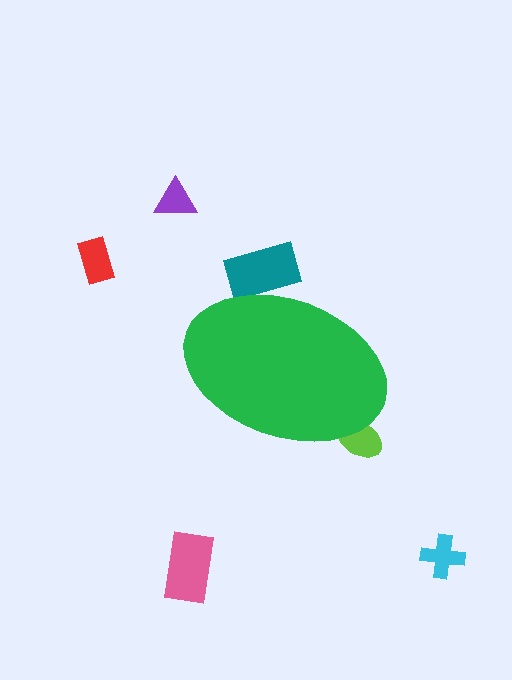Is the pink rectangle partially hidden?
No, the pink rectangle is fully visible.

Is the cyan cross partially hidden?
No, the cyan cross is fully visible.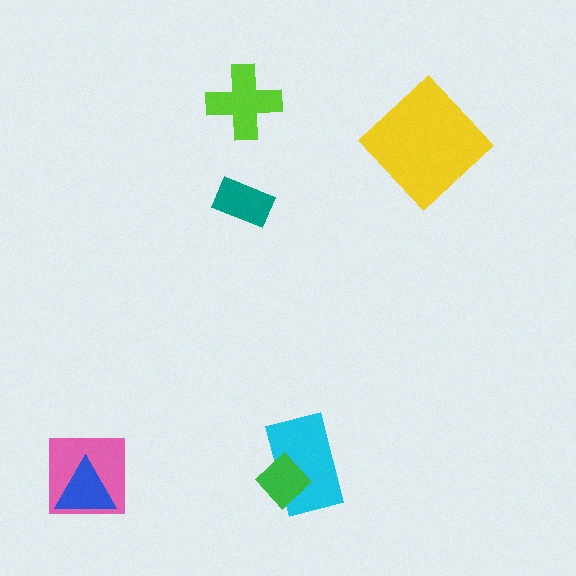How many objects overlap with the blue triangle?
1 object overlaps with the blue triangle.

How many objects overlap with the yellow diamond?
0 objects overlap with the yellow diamond.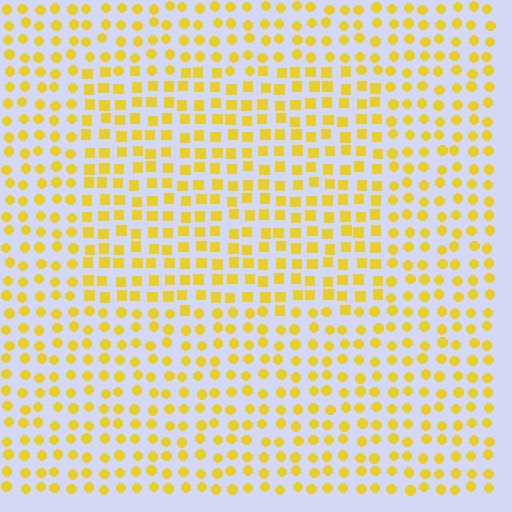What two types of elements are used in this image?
The image uses squares inside the rectangle region and circles outside it.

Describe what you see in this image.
The image is filled with small yellow elements arranged in a uniform grid. A rectangle-shaped region contains squares, while the surrounding area contains circles. The boundary is defined purely by the change in element shape.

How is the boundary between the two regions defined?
The boundary is defined by a change in element shape: squares inside vs. circles outside. All elements share the same color and spacing.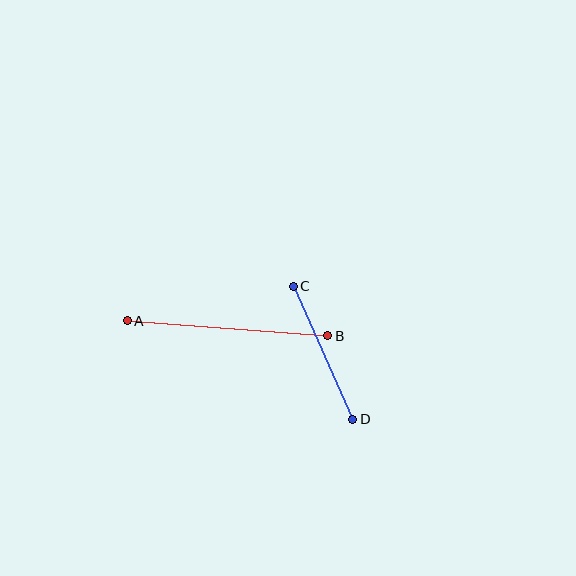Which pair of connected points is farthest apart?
Points A and B are farthest apart.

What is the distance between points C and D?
The distance is approximately 146 pixels.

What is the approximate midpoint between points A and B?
The midpoint is at approximately (227, 328) pixels.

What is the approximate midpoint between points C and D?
The midpoint is at approximately (323, 353) pixels.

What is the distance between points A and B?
The distance is approximately 201 pixels.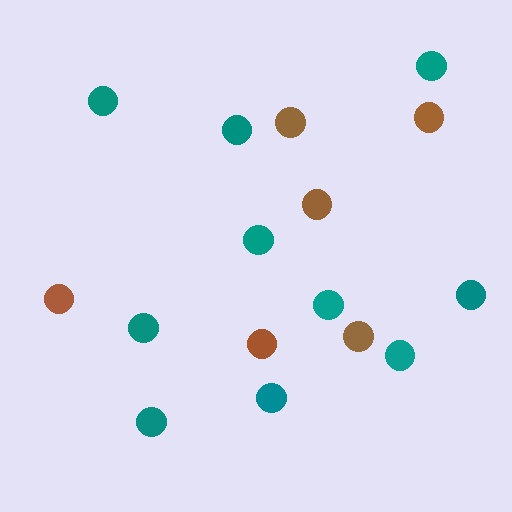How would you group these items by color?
There are 2 groups: one group of teal circles (10) and one group of brown circles (6).